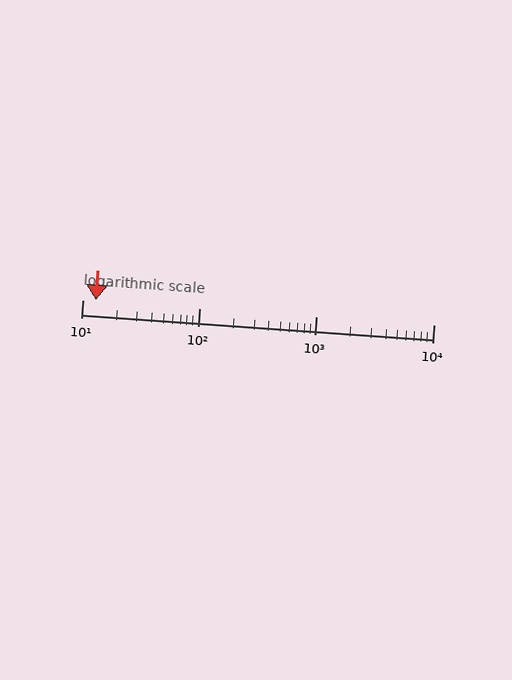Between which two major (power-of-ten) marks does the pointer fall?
The pointer is between 10 and 100.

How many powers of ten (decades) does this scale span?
The scale spans 3 decades, from 10 to 10000.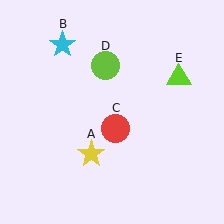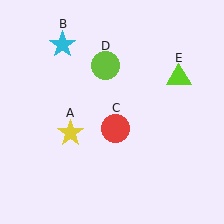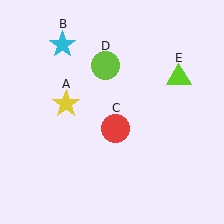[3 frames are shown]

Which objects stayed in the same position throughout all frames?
Cyan star (object B) and red circle (object C) and lime circle (object D) and lime triangle (object E) remained stationary.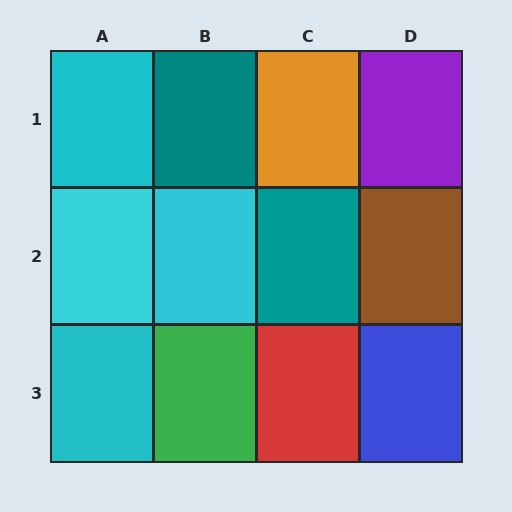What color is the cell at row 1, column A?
Cyan.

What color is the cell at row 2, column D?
Brown.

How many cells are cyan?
4 cells are cyan.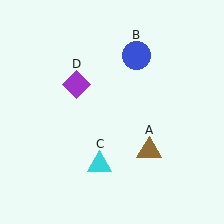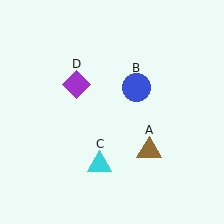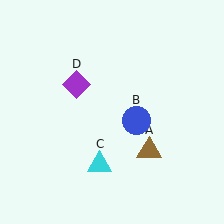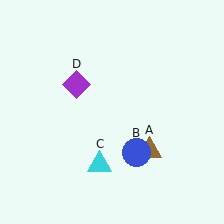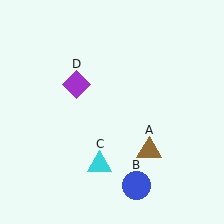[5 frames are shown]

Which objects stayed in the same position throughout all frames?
Brown triangle (object A) and cyan triangle (object C) and purple diamond (object D) remained stationary.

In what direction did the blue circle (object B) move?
The blue circle (object B) moved down.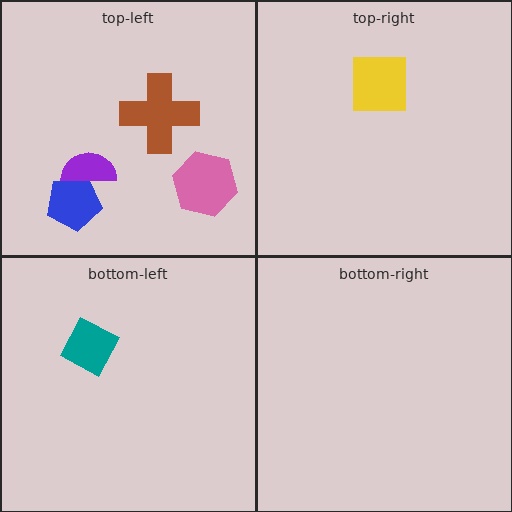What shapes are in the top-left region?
The blue pentagon, the pink hexagon, the purple semicircle, the brown cross.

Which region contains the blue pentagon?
The top-left region.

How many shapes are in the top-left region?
4.